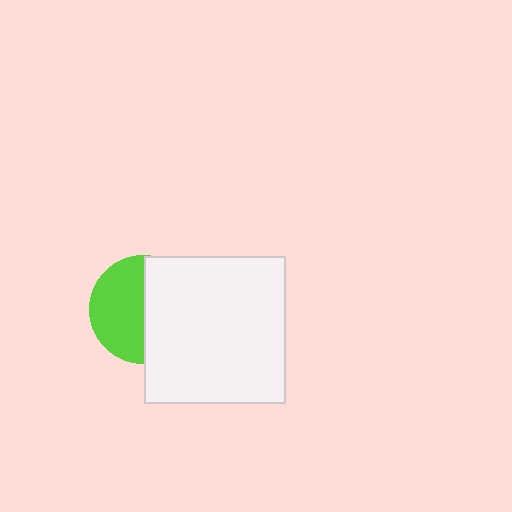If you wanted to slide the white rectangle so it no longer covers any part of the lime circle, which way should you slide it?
Slide it right — that is the most direct way to separate the two shapes.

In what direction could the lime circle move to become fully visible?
The lime circle could move left. That would shift it out from behind the white rectangle entirely.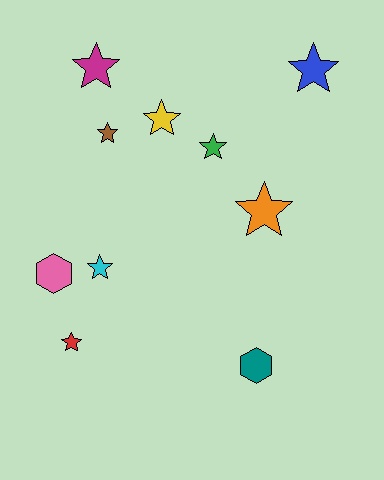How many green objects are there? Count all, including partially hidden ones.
There is 1 green object.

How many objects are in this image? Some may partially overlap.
There are 10 objects.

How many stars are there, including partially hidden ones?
There are 8 stars.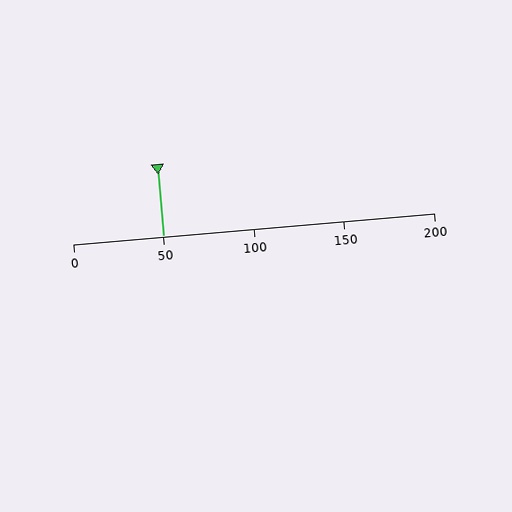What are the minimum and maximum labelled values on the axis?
The axis runs from 0 to 200.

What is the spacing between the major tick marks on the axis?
The major ticks are spaced 50 apart.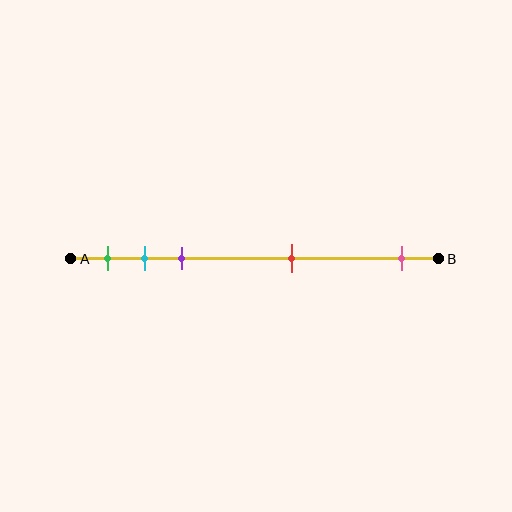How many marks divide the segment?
There are 5 marks dividing the segment.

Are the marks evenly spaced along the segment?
No, the marks are not evenly spaced.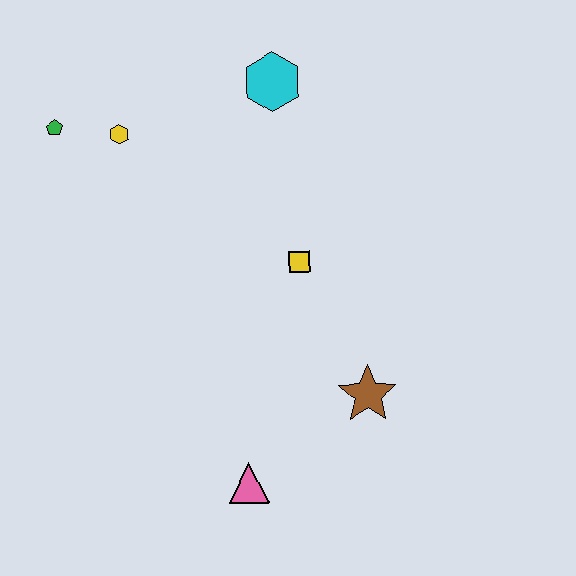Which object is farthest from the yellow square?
The green pentagon is farthest from the yellow square.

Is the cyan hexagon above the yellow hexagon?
Yes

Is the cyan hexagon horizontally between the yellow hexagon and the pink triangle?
No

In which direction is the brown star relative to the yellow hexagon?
The brown star is below the yellow hexagon.